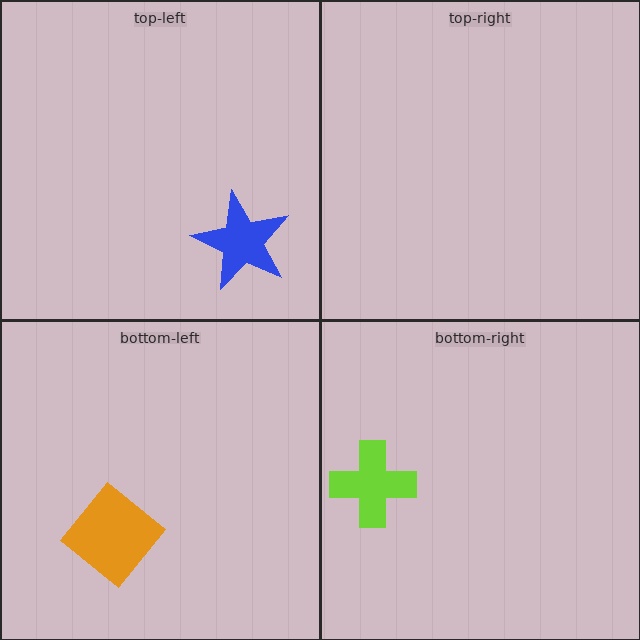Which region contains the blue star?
The top-left region.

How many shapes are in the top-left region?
1.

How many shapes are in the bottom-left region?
1.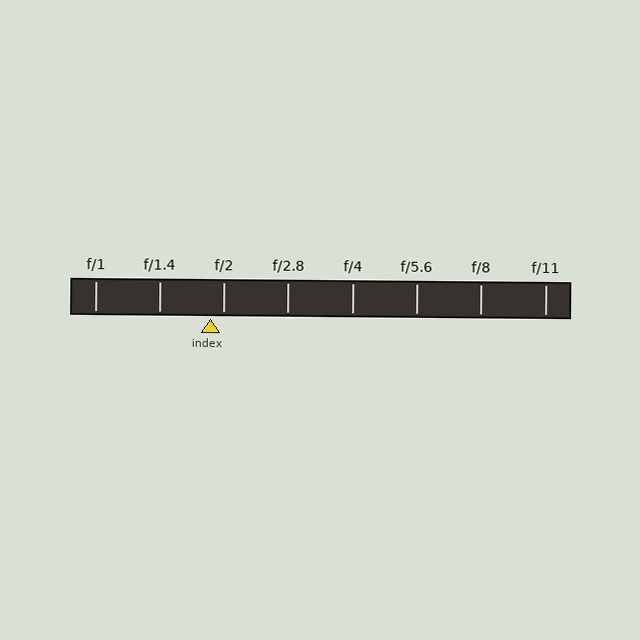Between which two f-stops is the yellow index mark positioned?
The index mark is between f/1.4 and f/2.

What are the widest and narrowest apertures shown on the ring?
The widest aperture shown is f/1 and the narrowest is f/11.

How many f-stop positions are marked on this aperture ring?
There are 8 f-stop positions marked.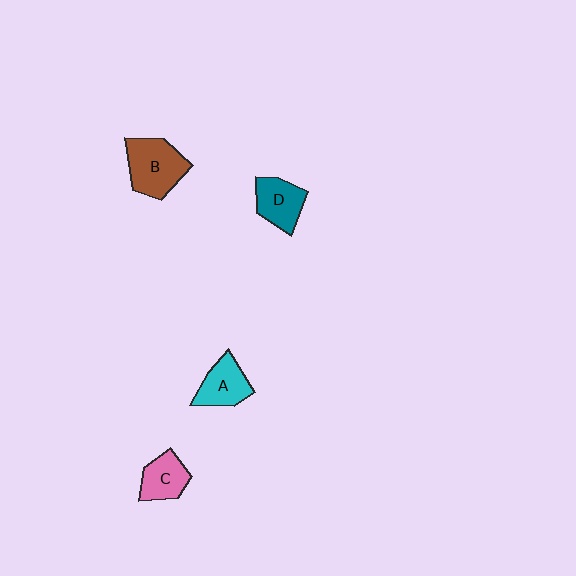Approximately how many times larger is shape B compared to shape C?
Approximately 1.5 times.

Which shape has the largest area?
Shape B (brown).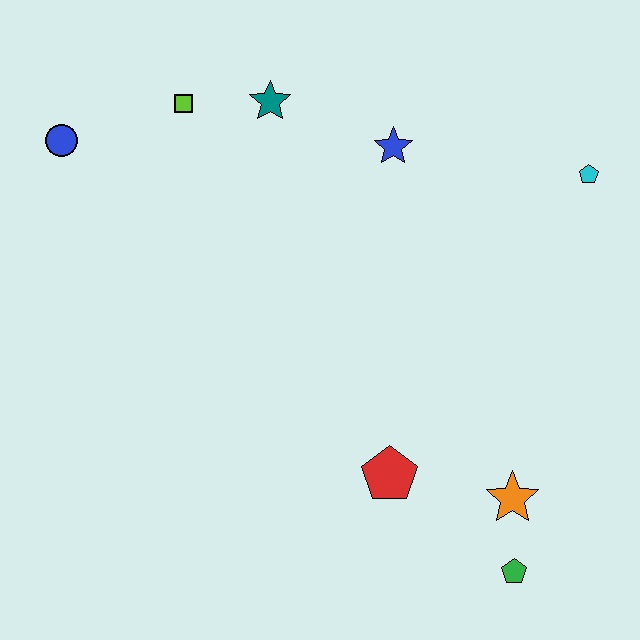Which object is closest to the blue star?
The teal star is closest to the blue star.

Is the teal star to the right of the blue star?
No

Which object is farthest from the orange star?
The blue circle is farthest from the orange star.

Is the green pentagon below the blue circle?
Yes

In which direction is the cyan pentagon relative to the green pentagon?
The cyan pentagon is above the green pentagon.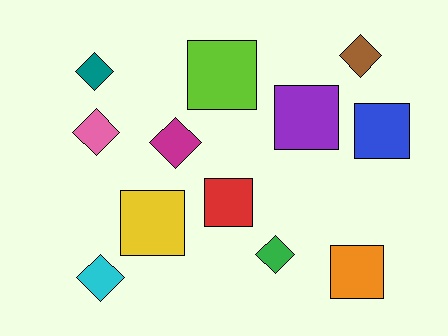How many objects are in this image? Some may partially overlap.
There are 12 objects.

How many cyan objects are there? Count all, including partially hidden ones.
There is 1 cyan object.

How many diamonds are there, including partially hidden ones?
There are 6 diamonds.